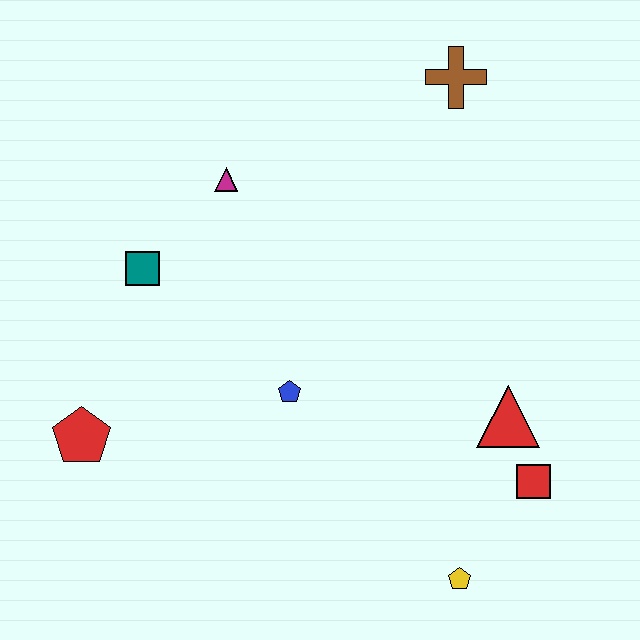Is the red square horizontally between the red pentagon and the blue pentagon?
No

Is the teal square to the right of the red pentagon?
Yes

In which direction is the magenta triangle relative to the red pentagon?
The magenta triangle is above the red pentagon.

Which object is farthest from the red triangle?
The red pentagon is farthest from the red triangle.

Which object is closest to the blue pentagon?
The teal square is closest to the blue pentagon.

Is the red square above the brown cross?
No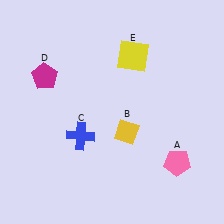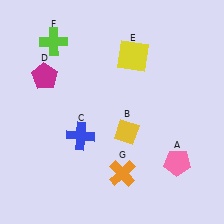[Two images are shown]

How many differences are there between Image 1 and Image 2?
There are 2 differences between the two images.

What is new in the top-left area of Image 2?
A lime cross (F) was added in the top-left area of Image 2.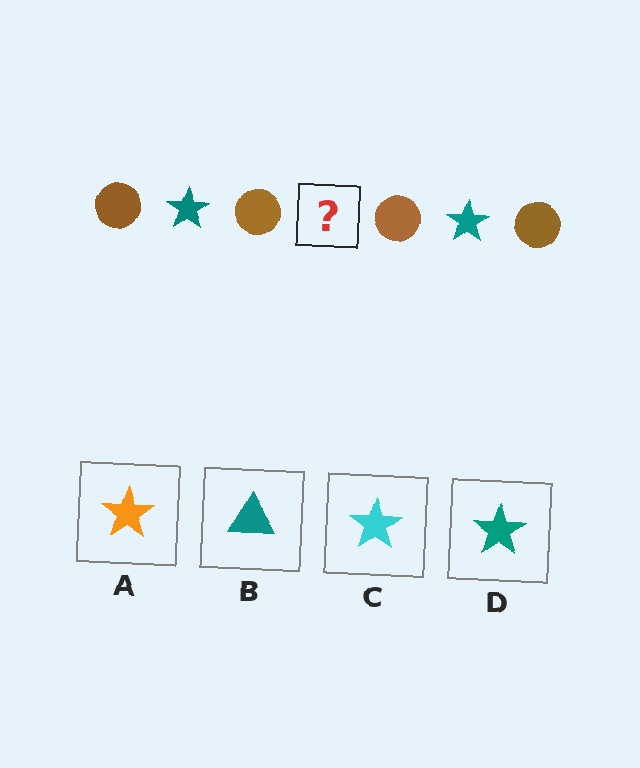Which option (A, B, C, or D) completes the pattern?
D.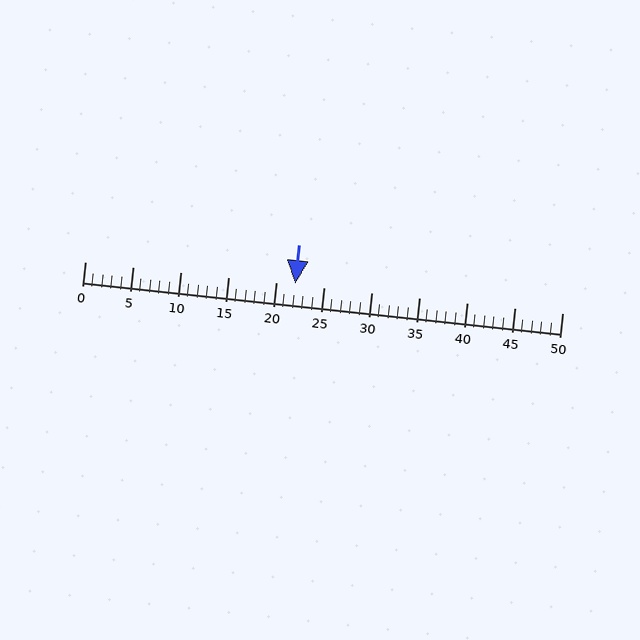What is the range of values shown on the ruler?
The ruler shows values from 0 to 50.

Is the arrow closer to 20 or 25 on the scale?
The arrow is closer to 20.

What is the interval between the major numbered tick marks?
The major tick marks are spaced 5 units apart.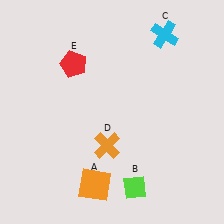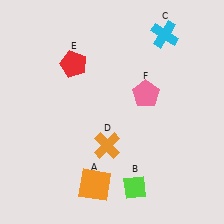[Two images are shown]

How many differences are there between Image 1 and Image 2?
There is 1 difference between the two images.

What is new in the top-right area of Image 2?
A pink pentagon (F) was added in the top-right area of Image 2.